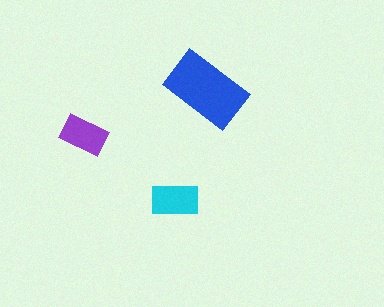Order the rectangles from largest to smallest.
the blue one, the cyan one, the purple one.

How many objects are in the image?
There are 3 objects in the image.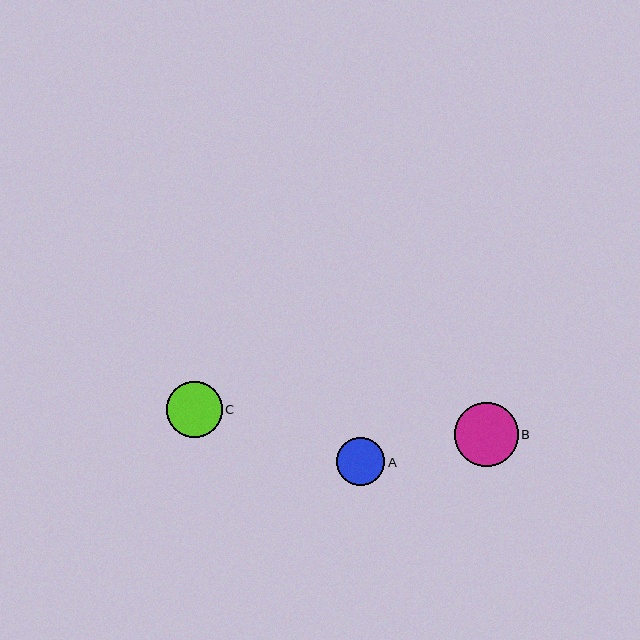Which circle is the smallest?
Circle A is the smallest with a size of approximately 48 pixels.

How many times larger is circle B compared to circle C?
Circle B is approximately 1.1 times the size of circle C.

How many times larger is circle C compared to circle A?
Circle C is approximately 1.2 times the size of circle A.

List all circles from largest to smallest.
From largest to smallest: B, C, A.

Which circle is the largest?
Circle B is the largest with a size of approximately 64 pixels.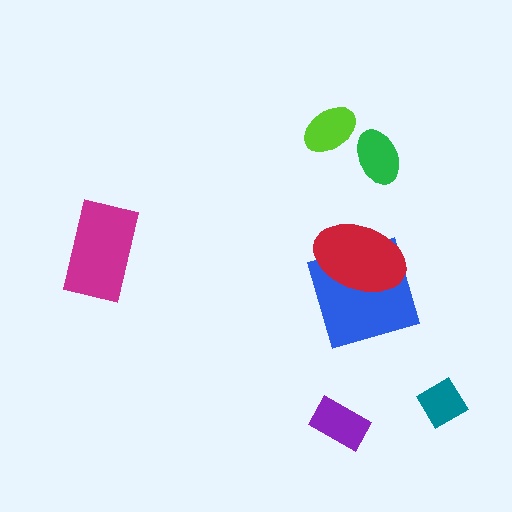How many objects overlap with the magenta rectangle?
0 objects overlap with the magenta rectangle.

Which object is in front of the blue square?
The red ellipse is in front of the blue square.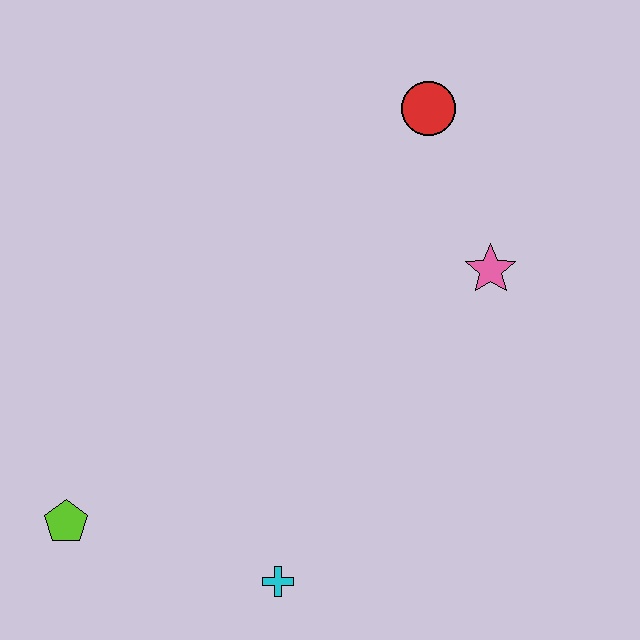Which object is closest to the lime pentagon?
The cyan cross is closest to the lime pentagon.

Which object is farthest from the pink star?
The lime pentagon is farthest from the pink star.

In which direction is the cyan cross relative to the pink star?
The cyan cross is below the pink star.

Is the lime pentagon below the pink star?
Yes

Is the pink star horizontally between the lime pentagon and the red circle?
No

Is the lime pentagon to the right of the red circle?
No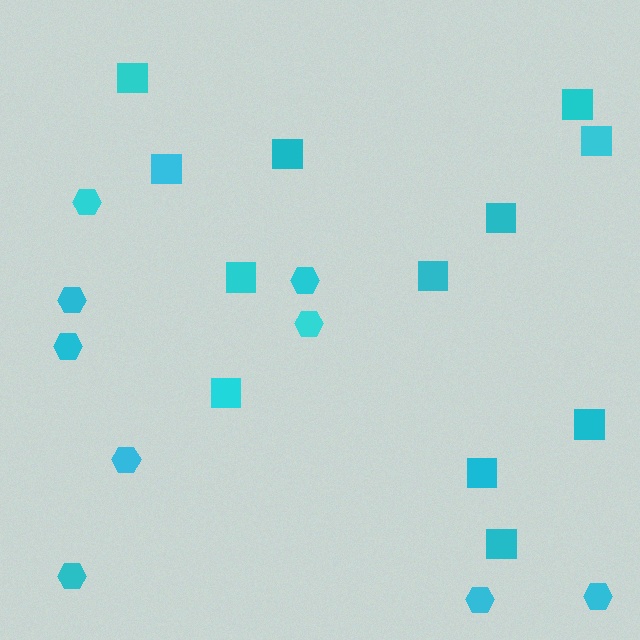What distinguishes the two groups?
There are 2 groups: one group of hexagons (9) and one group of squares (12).